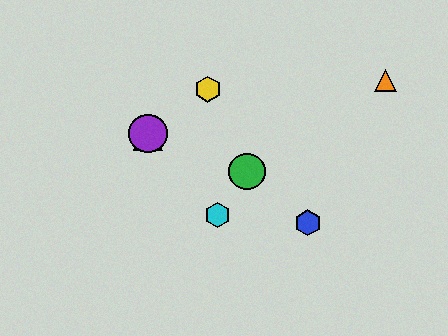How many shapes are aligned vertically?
2 shapes (the red triangle, the purple circle) are aligned vertically.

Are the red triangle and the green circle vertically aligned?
No, the red triangle is at x≈148 and the green circle is at x≈247.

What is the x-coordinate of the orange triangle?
The orange triangle is at x≈385.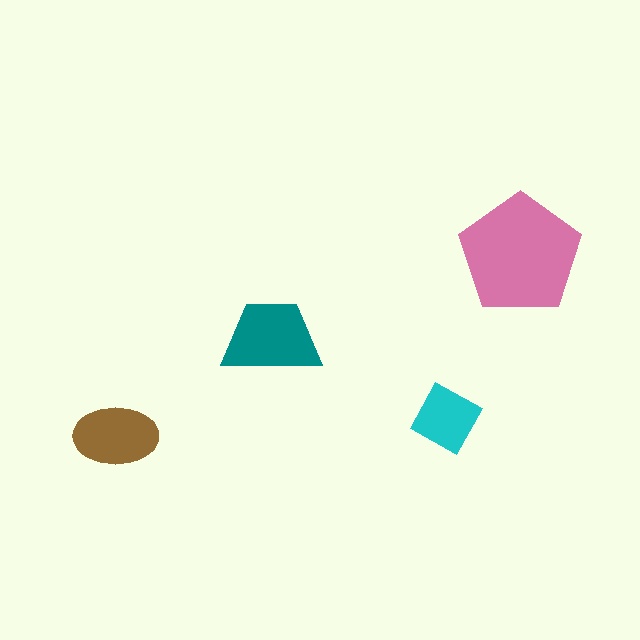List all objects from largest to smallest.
The pink pentagon, the teal trapezoid, the brown ellipse, the cyan square.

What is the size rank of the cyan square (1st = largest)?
4th.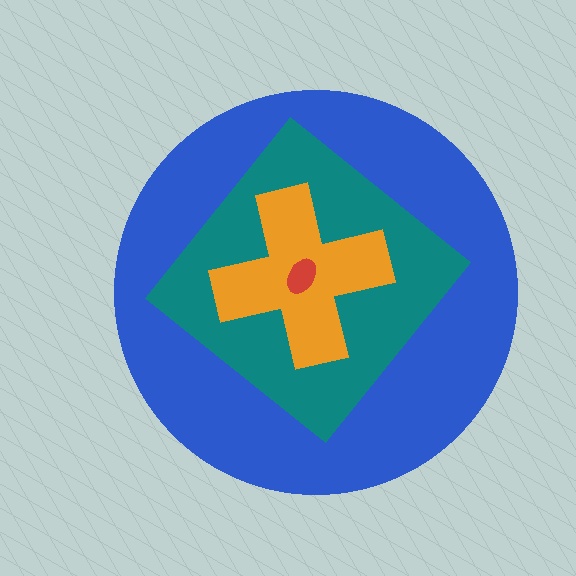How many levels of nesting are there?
4.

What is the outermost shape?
The blue circle.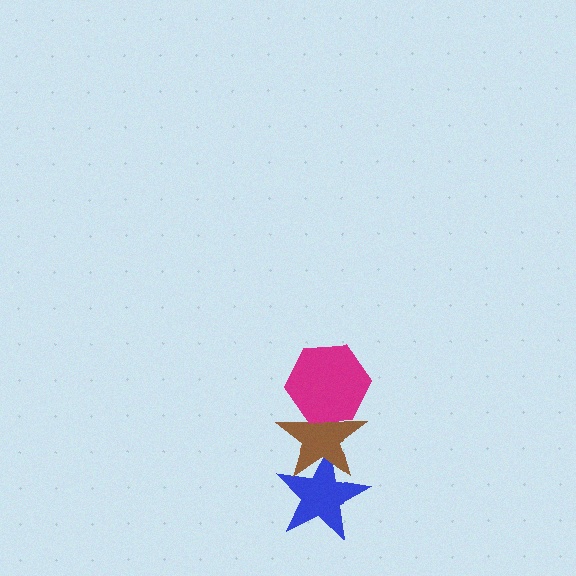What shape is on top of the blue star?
The brown star is on top of the blue star.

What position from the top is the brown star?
The brown star is 2nd from the top.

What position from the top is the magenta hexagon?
The magenta hexagon is 1st from the top.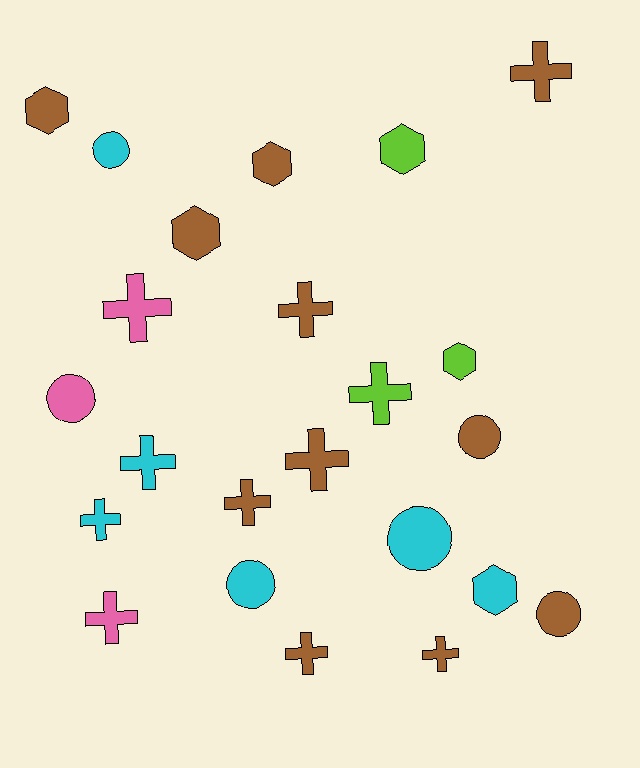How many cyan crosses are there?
There are 2 cyan crosses.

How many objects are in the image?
There are 23 objects.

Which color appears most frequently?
Brown, with 11 objects.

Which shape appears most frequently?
Cross, with 11 objects.